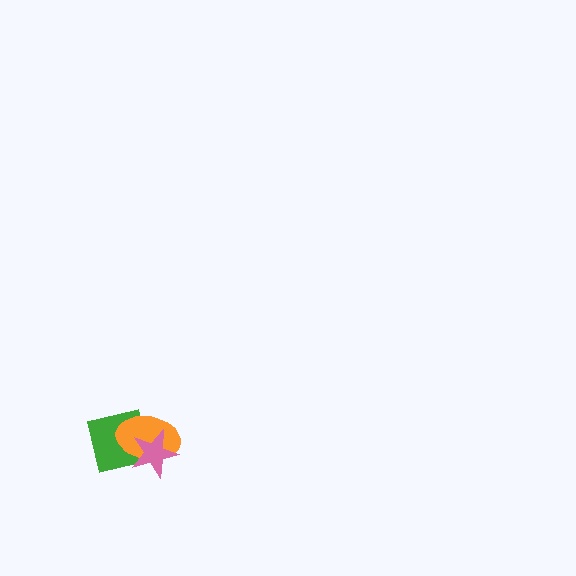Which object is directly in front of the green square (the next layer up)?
The orange ellipse is directly in front of the green square.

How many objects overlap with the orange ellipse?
2 objects overlap with the orange ellipse.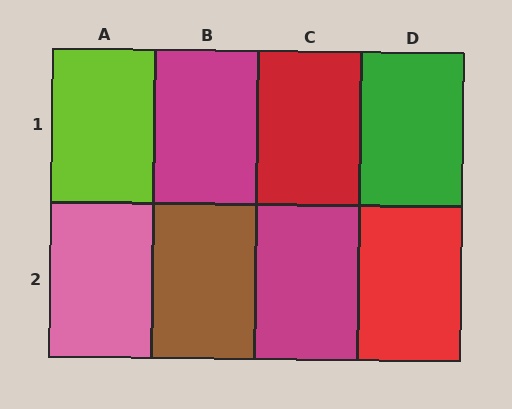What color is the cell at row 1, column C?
Red.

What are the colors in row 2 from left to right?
Pink, brown, magenta, red.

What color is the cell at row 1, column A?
Lime.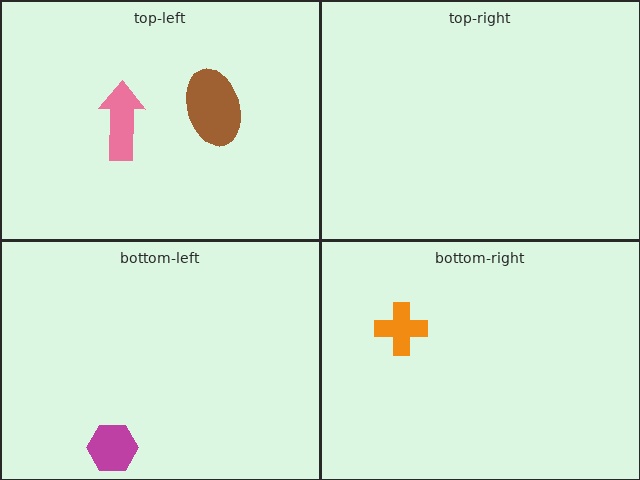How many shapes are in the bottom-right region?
1.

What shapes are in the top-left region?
The brown ellipse, the pink arrow.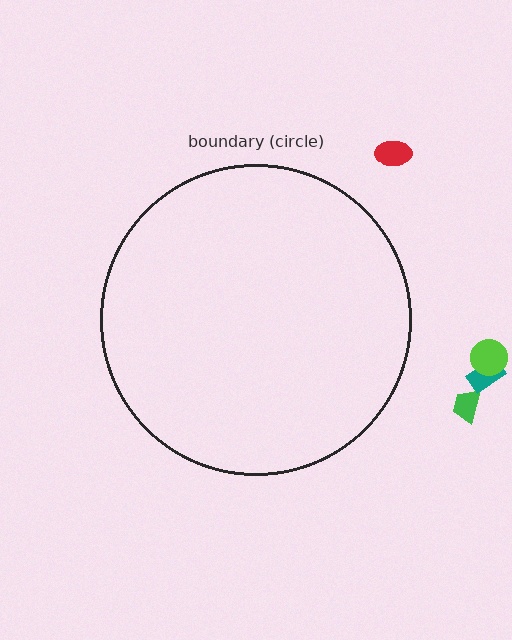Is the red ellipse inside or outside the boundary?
Outside.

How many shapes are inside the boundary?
0 inside, 4 outside.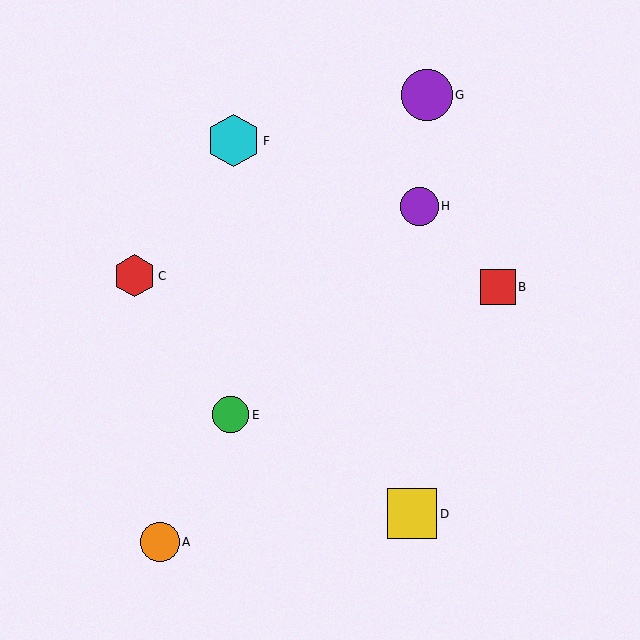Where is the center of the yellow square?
The center of the yellow square is at (412, 514).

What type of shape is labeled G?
Shape G is a purple circle.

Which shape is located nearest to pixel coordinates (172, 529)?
The orange circle (labeled A) at (160, 542) is nearest to that location.